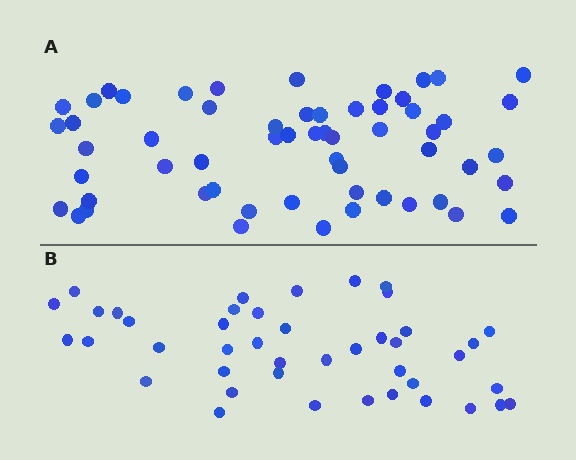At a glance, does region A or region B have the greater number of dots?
Region A (the top region) has more dots.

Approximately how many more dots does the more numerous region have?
Region A has approximately 15 more dots than region B.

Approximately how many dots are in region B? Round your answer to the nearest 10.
About 40 dots. (The exact count is 43, which rounds to 40.)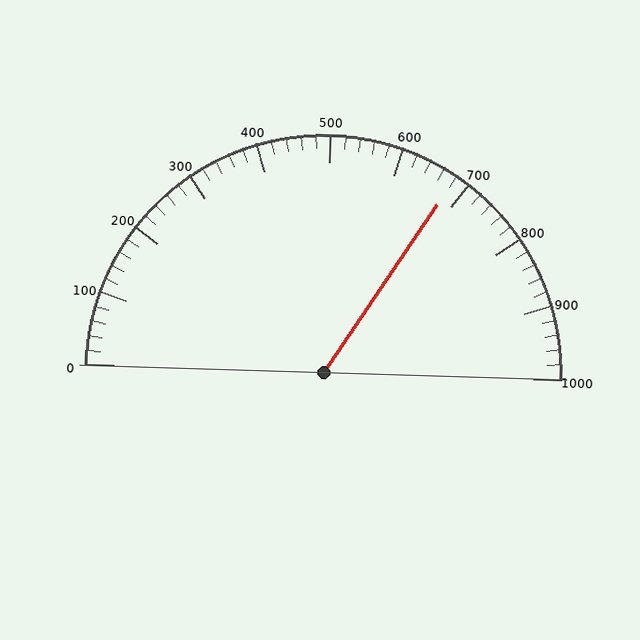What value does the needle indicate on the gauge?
The needle indicates approximately 680.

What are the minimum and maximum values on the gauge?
The gauge ranges from 0 to 1000.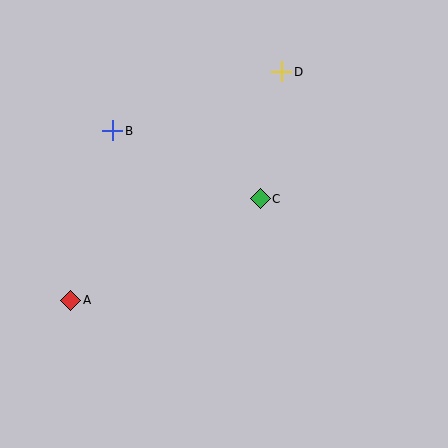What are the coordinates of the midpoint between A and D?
The midpoint between A and D is at (176, 186).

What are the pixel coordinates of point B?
Point B is at (113, 131).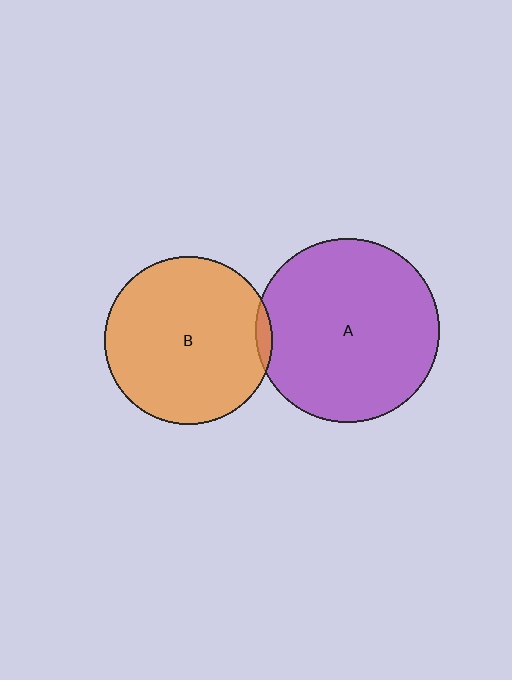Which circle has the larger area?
Circle A (purple).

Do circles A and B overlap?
Yes.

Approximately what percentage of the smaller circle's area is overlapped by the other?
Approximately 5%.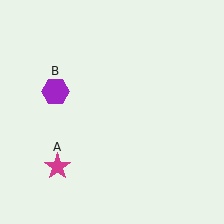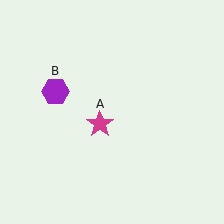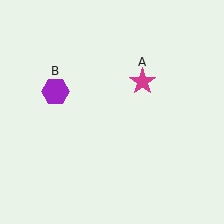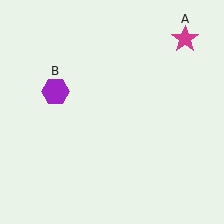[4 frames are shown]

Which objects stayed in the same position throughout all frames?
Purple hexagon (object B) remained stationary.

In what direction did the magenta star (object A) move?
The magenta star (object A) moved up and to the right.